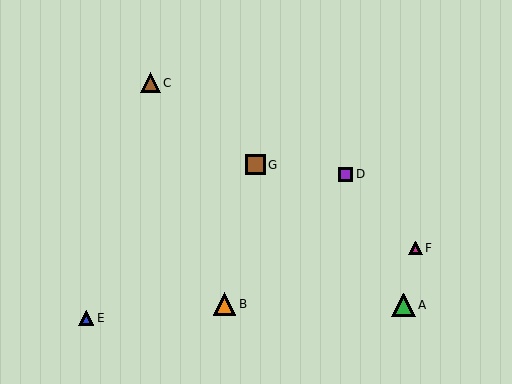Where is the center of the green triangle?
The center of the green triangle is at (403, 305).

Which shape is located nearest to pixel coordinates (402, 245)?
The magenta triangle (labeled F) at (415, 248) is nearest to that location.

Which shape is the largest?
The green triangle (labeled A) is the largest.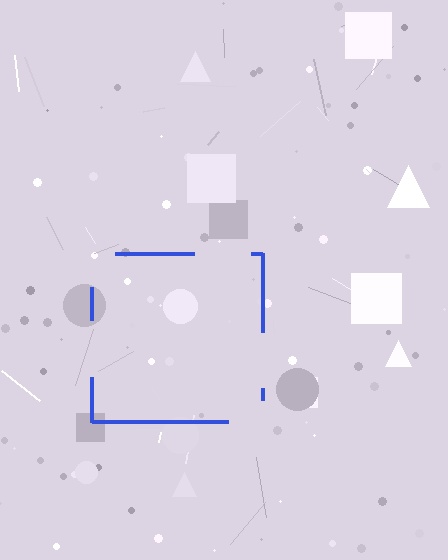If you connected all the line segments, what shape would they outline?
They would outline a square.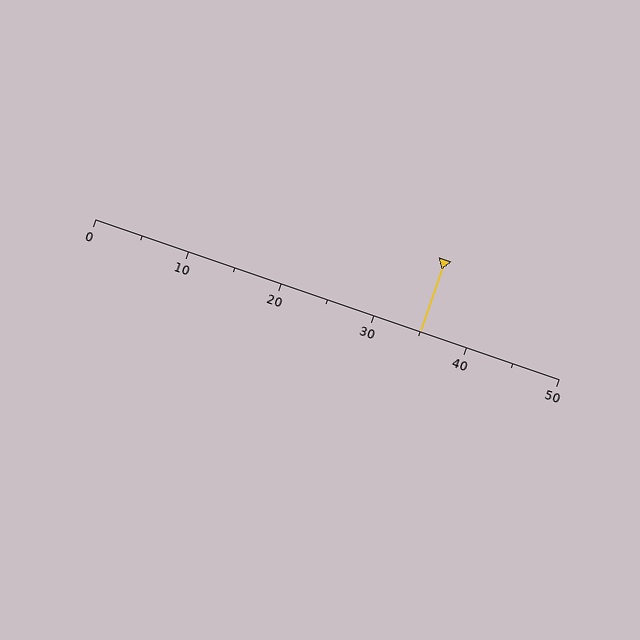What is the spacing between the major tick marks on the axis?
The major ticks are spaced 10 apart.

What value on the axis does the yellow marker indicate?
The marker indicates approximately 35.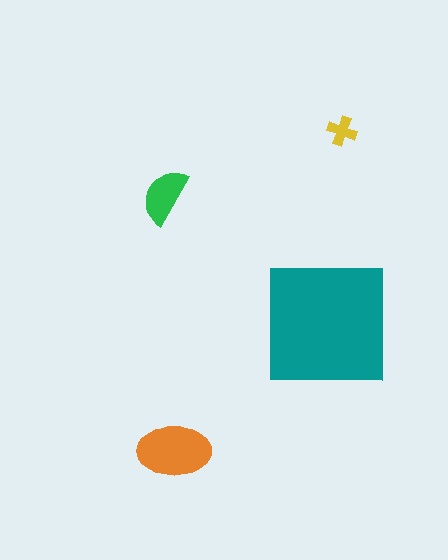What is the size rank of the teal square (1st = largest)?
1st.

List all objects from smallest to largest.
The yellow cross, the green semicircle, the orange ellipse, the teal square.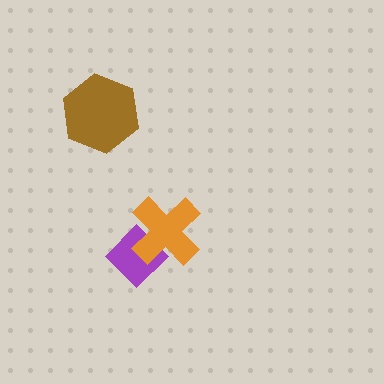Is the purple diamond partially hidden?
Yes, it is partially covered by another shape.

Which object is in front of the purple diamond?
The orange cross is in front of the purple diamond.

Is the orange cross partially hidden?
No, no other shape covers it.